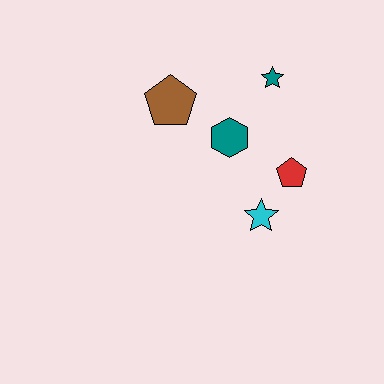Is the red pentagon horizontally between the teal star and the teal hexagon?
No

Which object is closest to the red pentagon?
The cyan star is closest to the red pentagon.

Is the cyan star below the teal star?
Yes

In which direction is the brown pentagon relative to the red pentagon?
The brown pentagon is to the left of the red pentagon.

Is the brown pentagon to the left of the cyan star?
Yes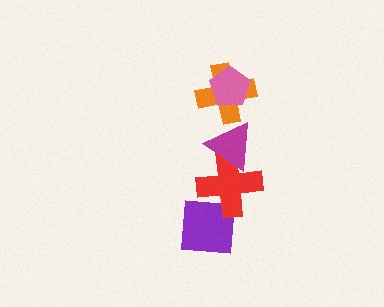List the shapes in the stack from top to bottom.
From top to bottom: the pink pentagon, the orange cross, the magenta triangle, the red cross, the purple square.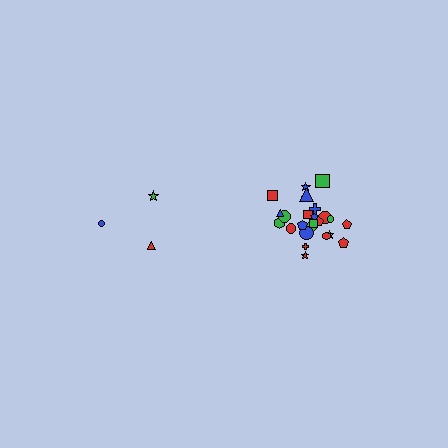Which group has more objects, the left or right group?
The right group.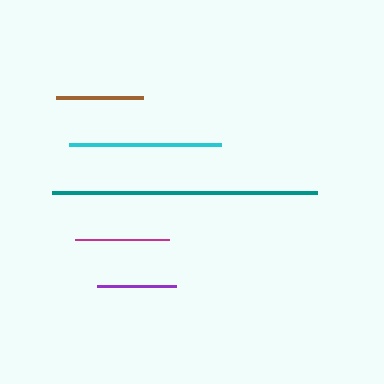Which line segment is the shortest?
The purple line is the shortest at approximately 78 pixels.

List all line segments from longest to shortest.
From longest to shortest: teal, cyan, magenta, brown, purple.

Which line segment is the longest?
The teal line is the longest at approximately 265 pixels.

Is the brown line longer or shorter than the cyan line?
The cyan line is longer than the brown line.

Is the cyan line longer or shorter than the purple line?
The cyan line is longer than the purple line.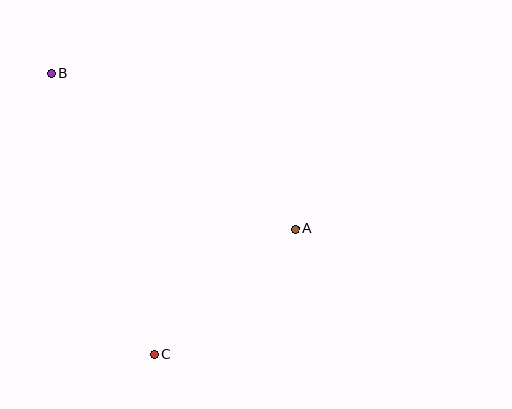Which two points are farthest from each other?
Points B and C are farthest from each other.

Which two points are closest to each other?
Points A and C are closest to each other.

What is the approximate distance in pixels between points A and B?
The distance between A and B is approximately 289 pixels.